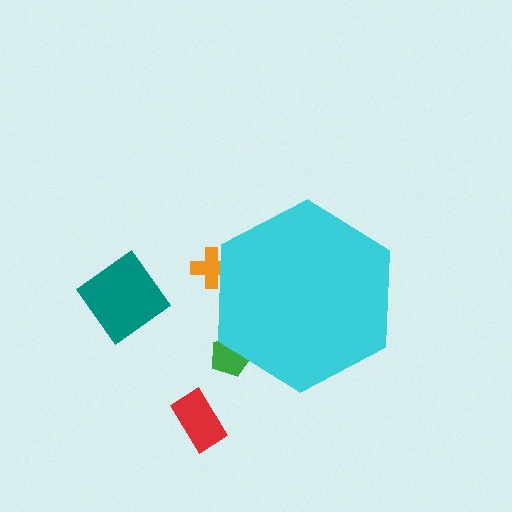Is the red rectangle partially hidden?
No, the red rectangle is fully visible.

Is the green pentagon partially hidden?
Yes, the green pentagon is partially hidden behind the cyan hexagon.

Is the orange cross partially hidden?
Yes, the orange cross is partially hidden behind the cyan hexagon.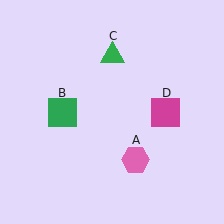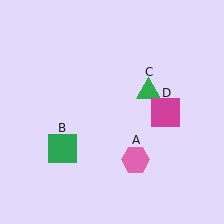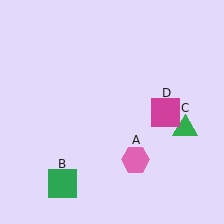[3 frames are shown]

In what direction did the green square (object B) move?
The green square (object B) moved down.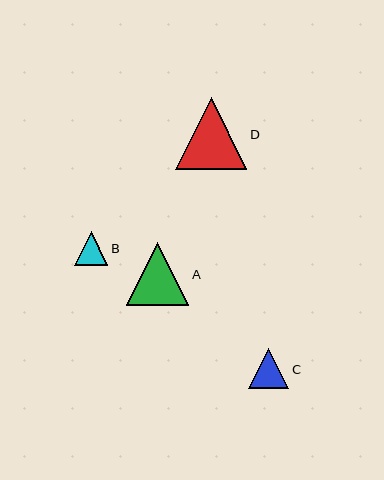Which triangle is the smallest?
Triangle B is the smallest with a size of approximately 33 pixels.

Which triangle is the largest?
Triangle D is the largest with a size of approximately 72 pixels.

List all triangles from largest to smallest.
From largest to smallest: D, A, C, B.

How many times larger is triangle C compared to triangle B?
Triangle C is approximately 1.2 times the size of triangle B.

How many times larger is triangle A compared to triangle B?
Triangle A is approximately 1.9 times the size of triangle B.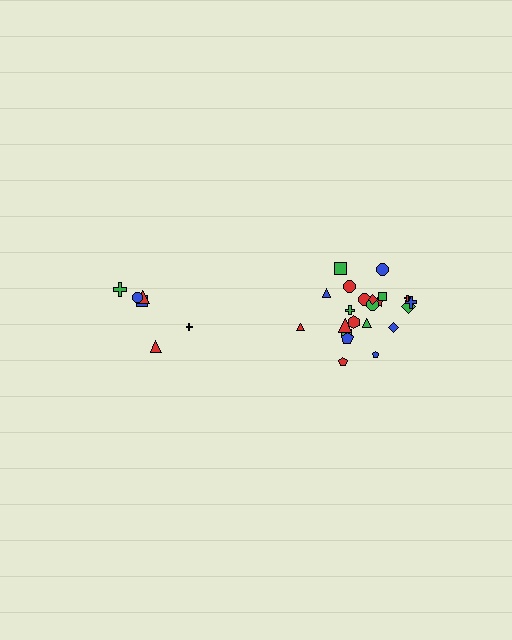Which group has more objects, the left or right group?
The right group.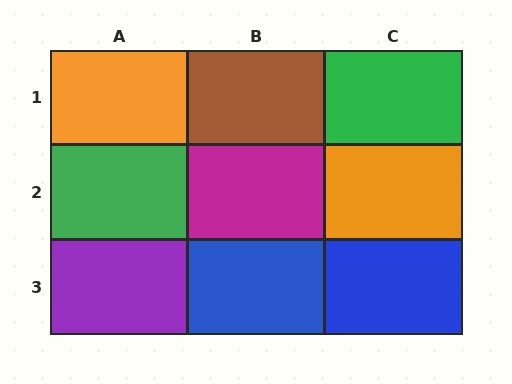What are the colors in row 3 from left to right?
Purple, blue, blue.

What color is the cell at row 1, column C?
Green.